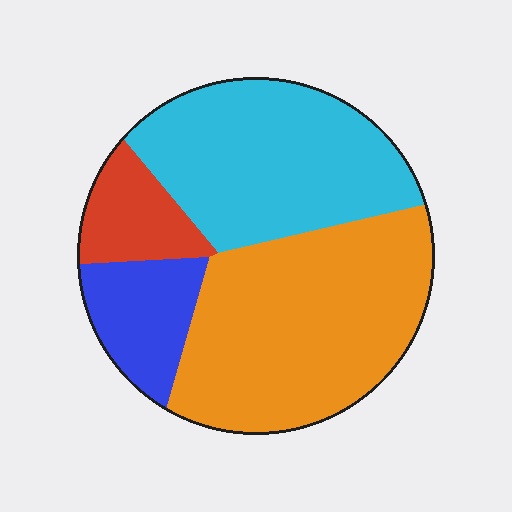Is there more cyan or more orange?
Orange.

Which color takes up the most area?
Orange, at roughly 45%.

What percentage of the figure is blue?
Blue covers about 10% of the figure.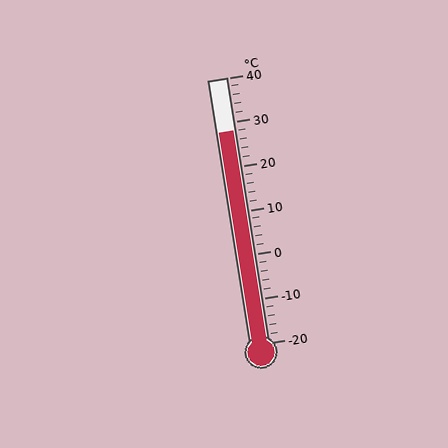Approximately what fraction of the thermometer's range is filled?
The thermometer is filled to approximately 80% of its range.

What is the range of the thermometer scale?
The thermometer scale ranges from -20°C to 40°C.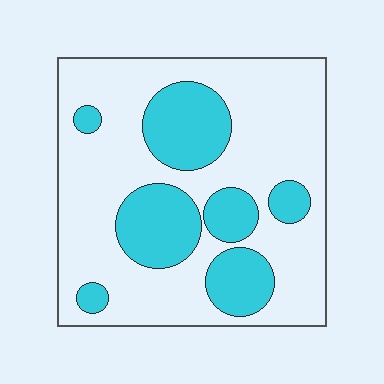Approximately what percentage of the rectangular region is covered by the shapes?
Approximately 30%.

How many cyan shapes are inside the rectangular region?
7.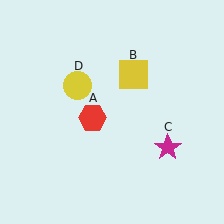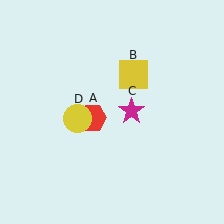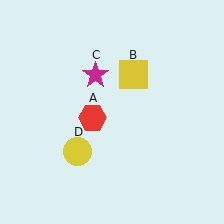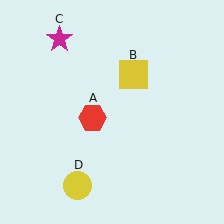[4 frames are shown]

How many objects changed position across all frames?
2 objects changed position: magenta star (object C), yellow circle (object D).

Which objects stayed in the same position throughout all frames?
Red hexagon (object A) and yellow square (object B) remained stationary.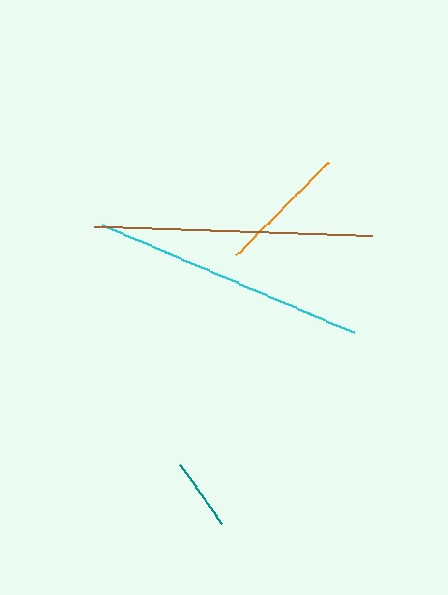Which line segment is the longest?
The brown line is the longest at approximately 278 pixels.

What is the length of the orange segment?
The orange segment is approximately 131 pixels long.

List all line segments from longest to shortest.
From longest to shortest: brown, cyan, orange, teal.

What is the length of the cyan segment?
The cyan segment is approximately 274 pixels long.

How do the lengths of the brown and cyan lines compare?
The brown and cyan lines are approximately the same length.